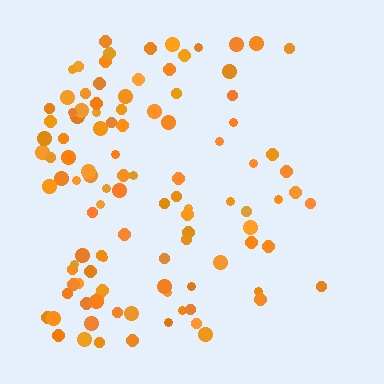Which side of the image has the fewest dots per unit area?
The right.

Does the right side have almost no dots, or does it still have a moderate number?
Still a moderate number, just noticeably fewer than the left.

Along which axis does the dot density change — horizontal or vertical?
Horizontal.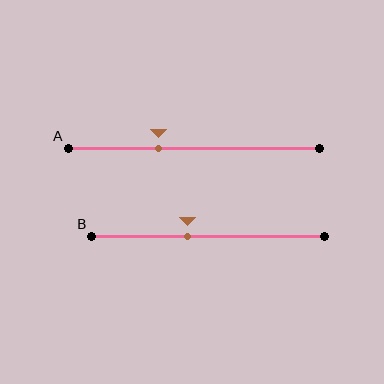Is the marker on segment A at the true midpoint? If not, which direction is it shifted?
No, the marker on segment A is shifted to the left by about 14% of the segment length.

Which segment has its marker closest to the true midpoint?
Segment B has its marker closest to the true midpoint.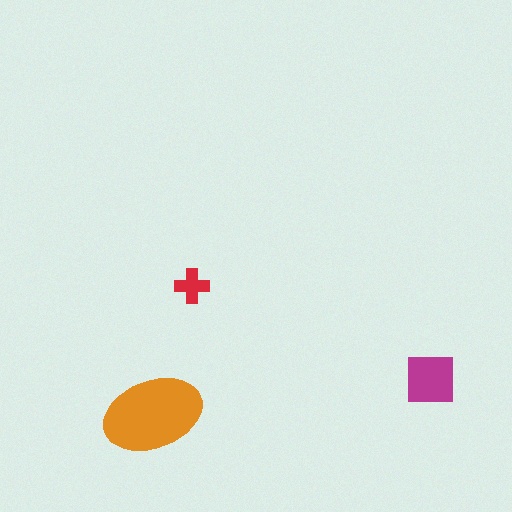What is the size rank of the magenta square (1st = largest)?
2nd.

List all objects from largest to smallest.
The orange ellipse, the magenta square, the red cross.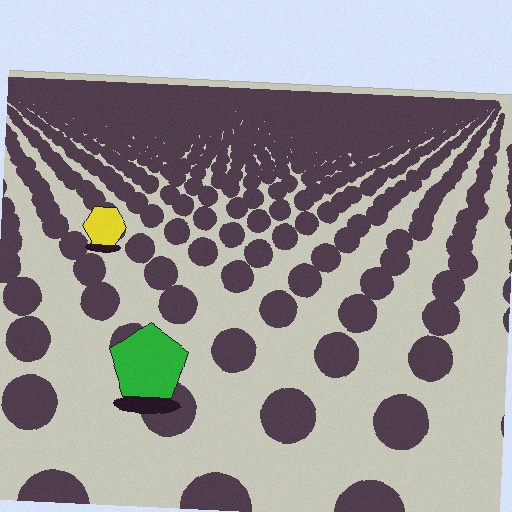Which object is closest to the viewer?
The green pentagon is closest. The texture marks near it are larger and more spread out.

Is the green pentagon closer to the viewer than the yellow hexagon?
Yes. The green pentagon is closer — you can tell from the texture gradient: the ground texture is coarser near it.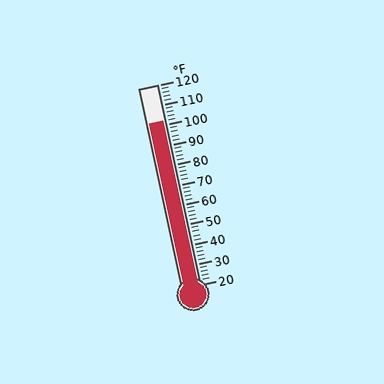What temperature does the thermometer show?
The thermometer shows approximately 102°F.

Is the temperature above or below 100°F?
The temperature is above 100°F.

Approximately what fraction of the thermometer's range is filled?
The thermometer is filled to approximately 80% of its range.